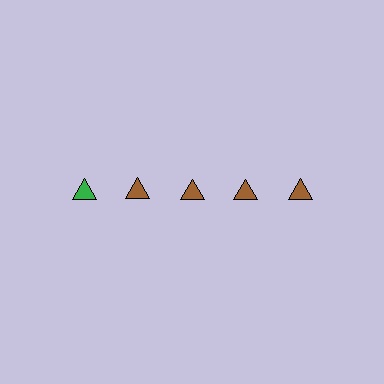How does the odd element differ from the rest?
It has a different color: green instead of brown.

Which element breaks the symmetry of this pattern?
The green triangle in the top row, leftmost column breaks the symmetry. All other shapes are brown triangles.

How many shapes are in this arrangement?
There are 5 shapes arranged in a grid pattern.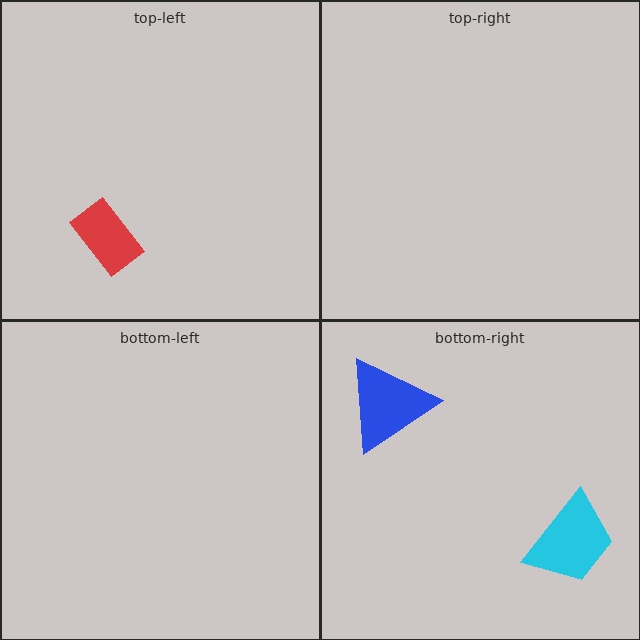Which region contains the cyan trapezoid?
The bottom-right region.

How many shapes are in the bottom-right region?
2.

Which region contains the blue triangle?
The bottom-right region.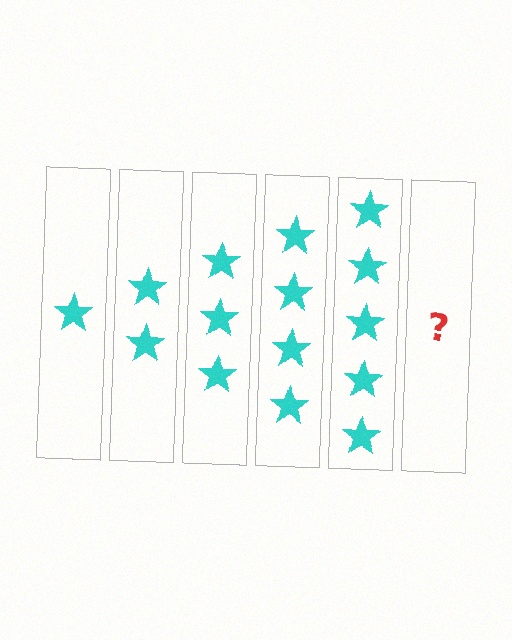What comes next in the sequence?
The next element should be 6 stars.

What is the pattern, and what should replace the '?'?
The pattern is that each step adds one more star. The '?' should be 6 stars.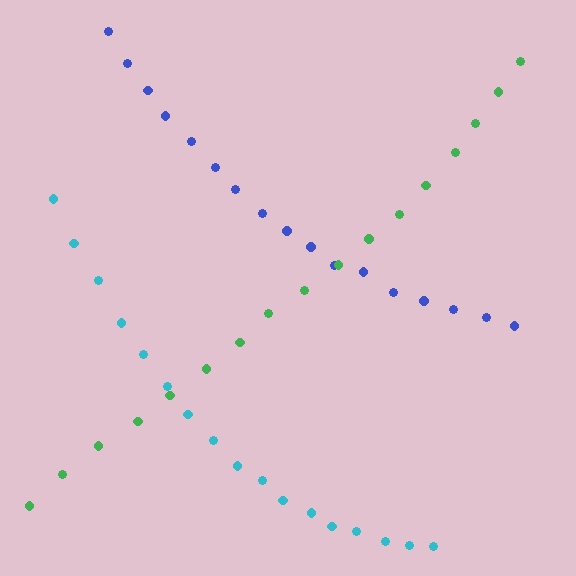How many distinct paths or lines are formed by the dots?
There are 3 distinct paths.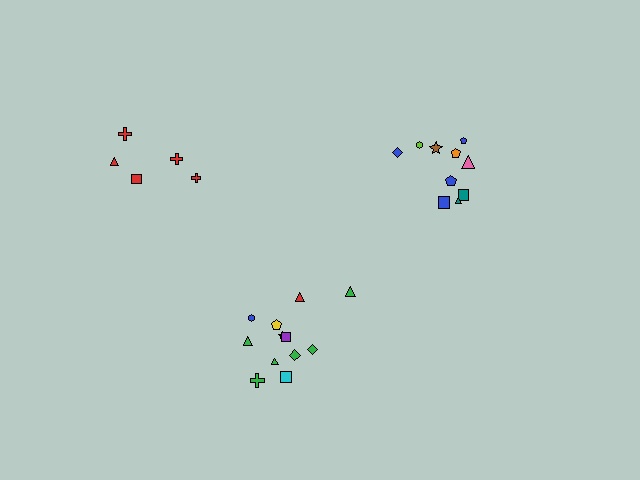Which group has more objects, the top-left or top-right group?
The top-right group.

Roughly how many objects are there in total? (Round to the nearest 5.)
Roughly 25 objects in total.